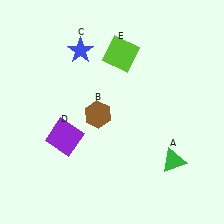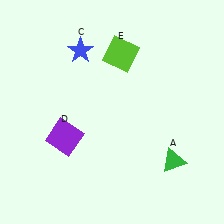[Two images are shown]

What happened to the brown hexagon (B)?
The brown hexagon (B) was removed in Image 2. It was in the bottom-left area of Image 1.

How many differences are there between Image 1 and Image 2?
There is 1 difference between the two images.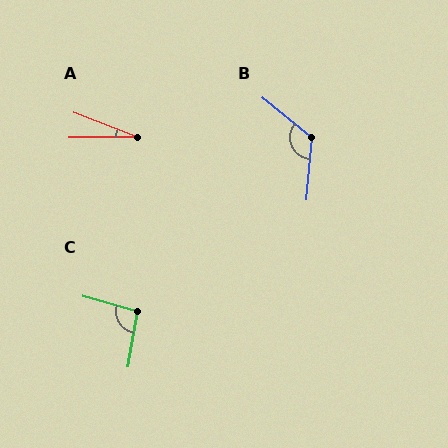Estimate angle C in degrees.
Approximately 96 degrees.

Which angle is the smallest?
A, at approximately 21 degrees.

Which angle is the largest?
B, at approximately 125 degrees.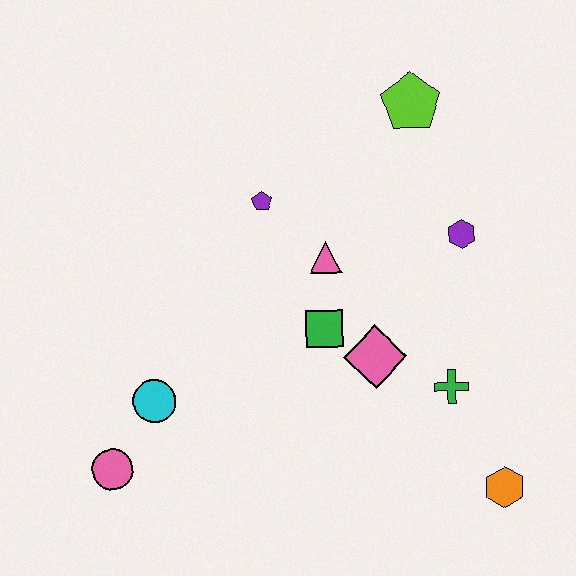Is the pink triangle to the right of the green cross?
No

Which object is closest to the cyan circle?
The pink circle is closest to the cyan circle.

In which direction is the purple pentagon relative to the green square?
The purple pentagon is above the green square.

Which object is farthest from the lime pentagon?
The pink circle is farthest from the lime pentagon.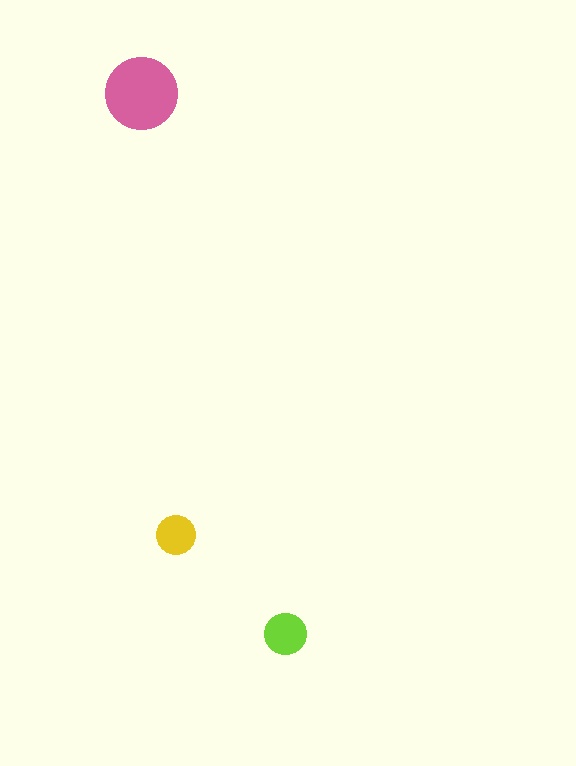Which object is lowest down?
The lime circle is bottommost.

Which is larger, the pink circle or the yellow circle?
The pink one.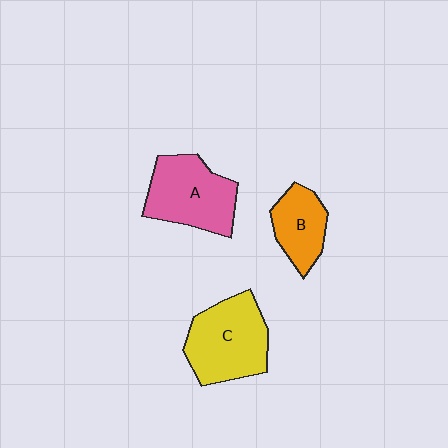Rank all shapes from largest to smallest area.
From largest to smallest: C (yellow), A (pink), B (orange).